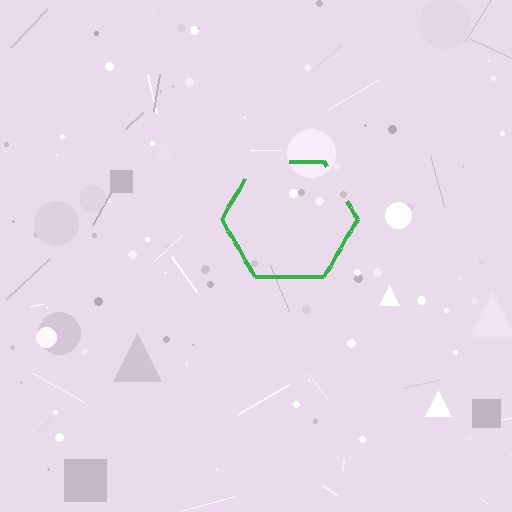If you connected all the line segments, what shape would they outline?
They would outline a hexagon.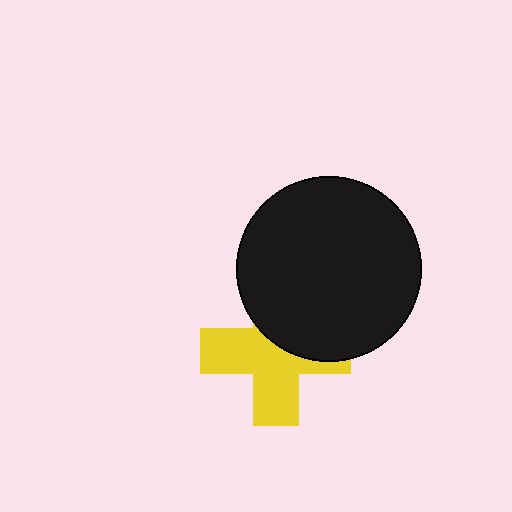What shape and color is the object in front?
The object in front is a black circle.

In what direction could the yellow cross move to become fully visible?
The yellow cross could move down. That would shift it out from behind the black circle entirely.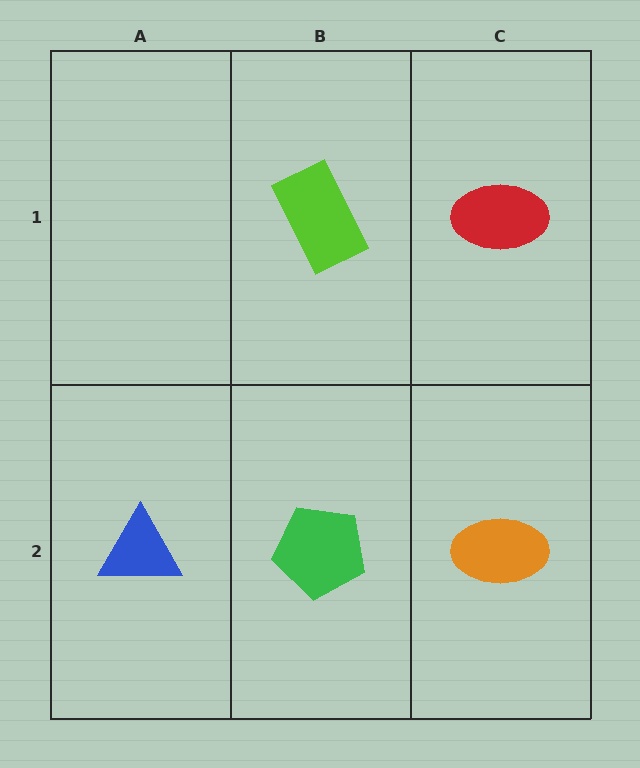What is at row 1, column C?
A red ellipse.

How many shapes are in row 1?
2 shapes.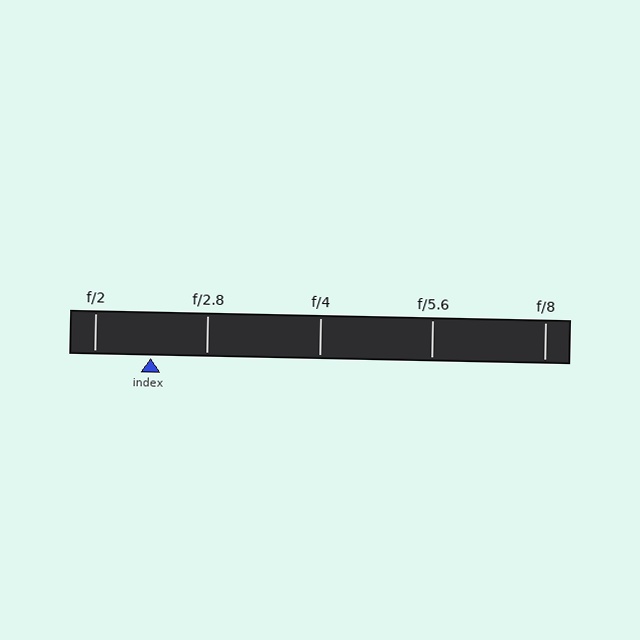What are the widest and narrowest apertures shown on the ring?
The widest aperture shown is f/2 and the narrowest is f/8.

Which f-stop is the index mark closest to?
The index mark is closest to f/2.8.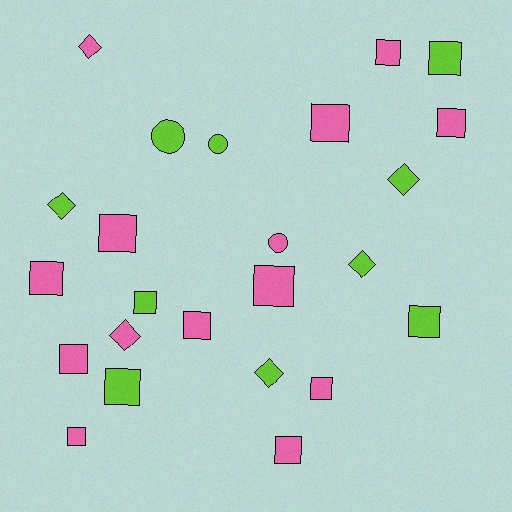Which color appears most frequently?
Pink, with 14 objects.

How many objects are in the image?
There are 24 objects.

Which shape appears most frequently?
Square, with 15 objects.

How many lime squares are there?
There are 4 lime squares.